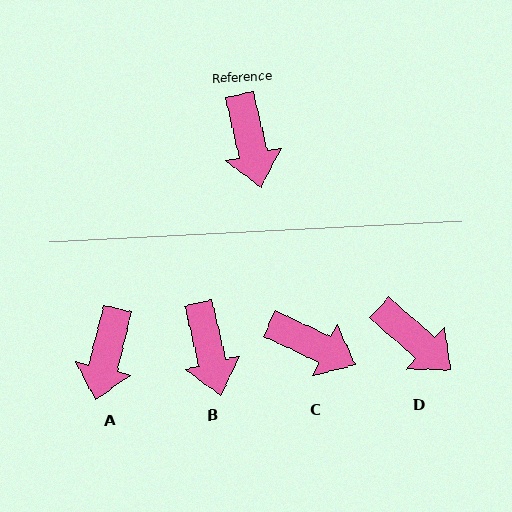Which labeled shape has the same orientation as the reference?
B.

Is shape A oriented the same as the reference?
No, it is off by about 27 degrees.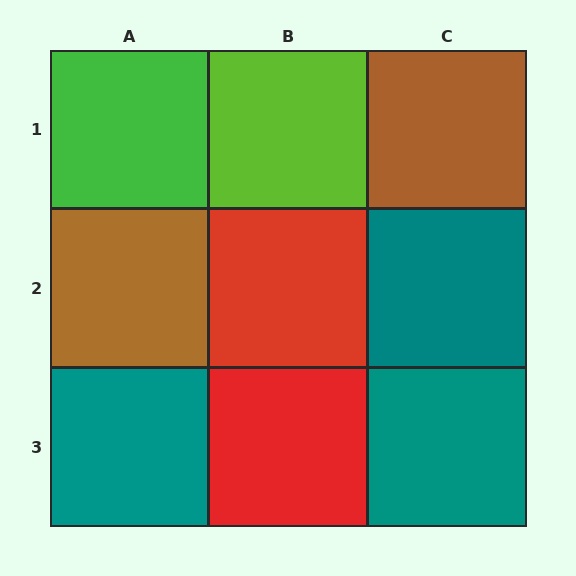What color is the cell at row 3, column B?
Red.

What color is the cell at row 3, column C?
Teal.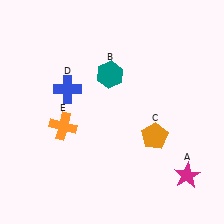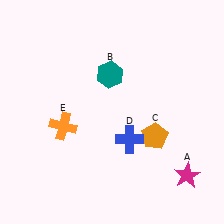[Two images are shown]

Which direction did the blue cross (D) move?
The blue cross (D) moved right.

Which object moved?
The blue cross (D) moved right.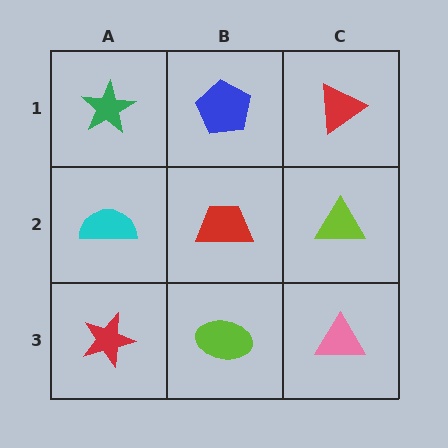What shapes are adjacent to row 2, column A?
A green star (row 1, column A), a red star (row 3, column A), a red trapezoid (row 2, column B).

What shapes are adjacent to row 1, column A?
A cyan semicircle (row 2, column A), a blue pentagon (row 1, column B).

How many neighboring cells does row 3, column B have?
3.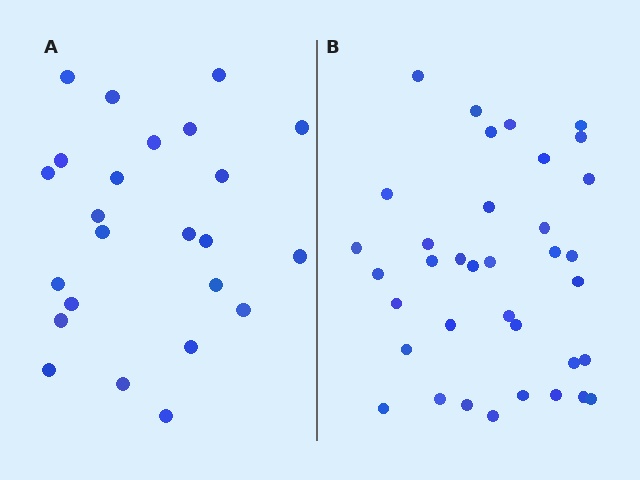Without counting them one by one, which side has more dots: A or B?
Region B (the right region) has more dots.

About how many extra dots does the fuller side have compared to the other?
Region B has roughly 12 or so more dots than region A.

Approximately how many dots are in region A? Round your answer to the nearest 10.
About 20 dots. (The exact count is 24, which rounds to 20.)